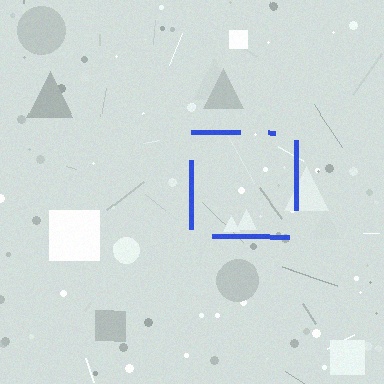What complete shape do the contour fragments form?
The contour fragments form a square.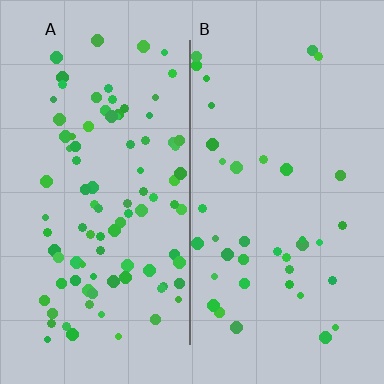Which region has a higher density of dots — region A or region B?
A (the left).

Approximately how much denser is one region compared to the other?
Approximately 2.4× — region A over region B.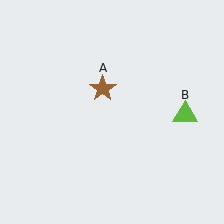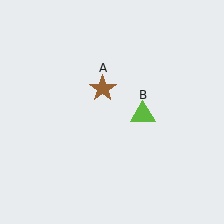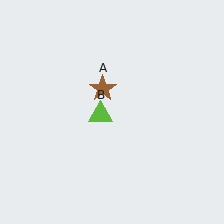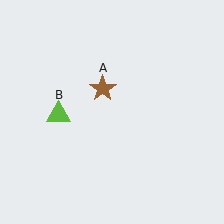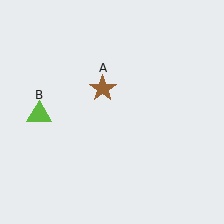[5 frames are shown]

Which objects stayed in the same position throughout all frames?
Brown star (object A) remained stationary.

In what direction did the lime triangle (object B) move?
The lime triangle (object B) moved left.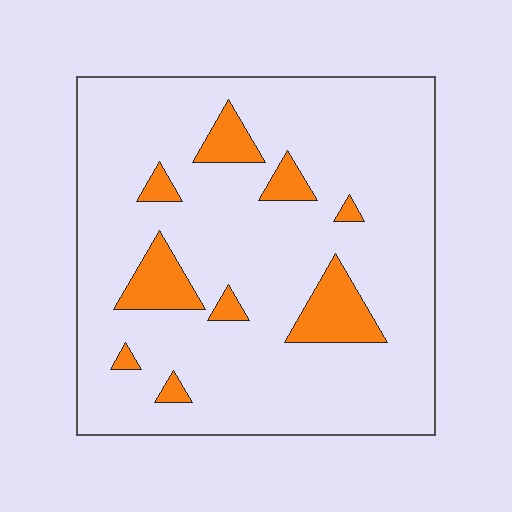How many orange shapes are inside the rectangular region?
9.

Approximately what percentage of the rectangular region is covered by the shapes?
Approximately 10%.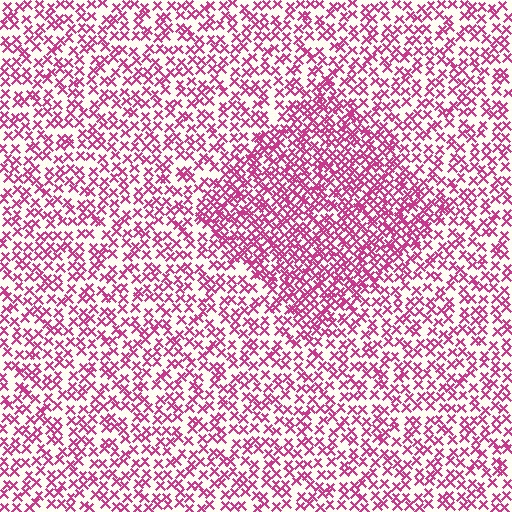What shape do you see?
I see a diamond.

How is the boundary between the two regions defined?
The boundary is defined by a change in element density (approximately 1.8x ratio). All elements are the same color, size, and shape.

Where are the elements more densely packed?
The elements are more densely packed inside the diamond boundary.